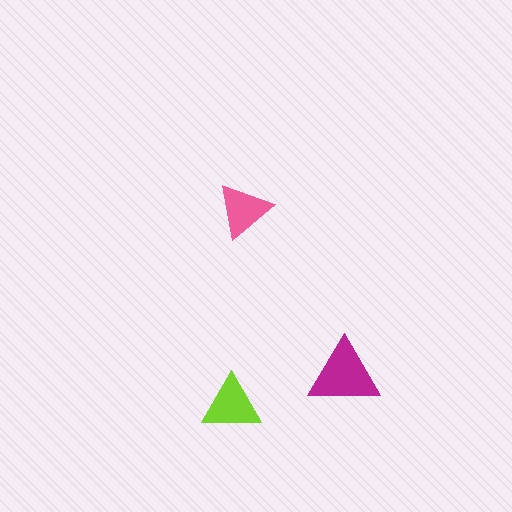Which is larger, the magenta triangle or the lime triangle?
The magenta one.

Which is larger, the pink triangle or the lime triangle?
The lime one.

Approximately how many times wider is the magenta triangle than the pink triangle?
About 1.5 times wider.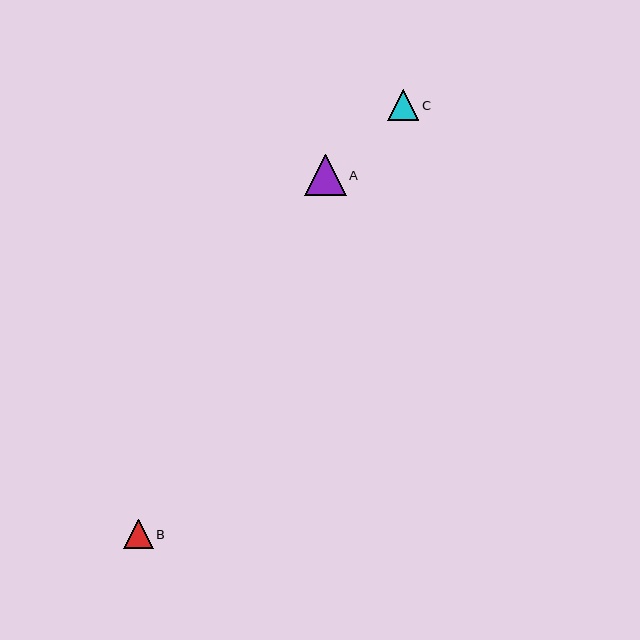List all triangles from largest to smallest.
From largest to smallest: A, C, B.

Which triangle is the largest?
Triangle A is the largest with a size of approximately 41 pixels.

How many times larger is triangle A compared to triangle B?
Triangle A is approximately 1.4 times the size of triangle B.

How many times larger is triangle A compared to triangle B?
Triangle A is approximately 1.4 times the size of triangle B.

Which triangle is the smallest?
Triangle B is the smallest with a size of approximately 29 pixels.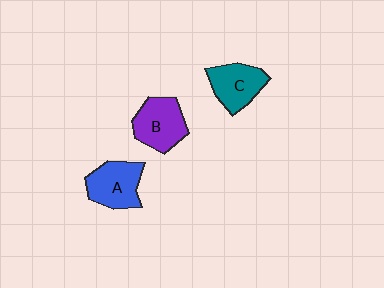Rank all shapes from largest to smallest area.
From largest to smallest: B (purple), A (blue), C (teal).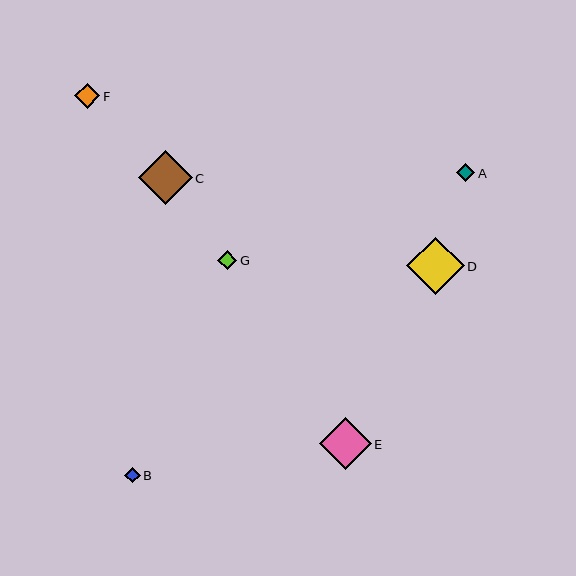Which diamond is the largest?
Diamond D is the largest with a size of approximately 57 pixels.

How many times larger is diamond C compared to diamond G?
Diamond C is approximately 2.8 times the size of diamond G.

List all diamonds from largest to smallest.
From largest to smallest: D, C, E, F, G, A, B.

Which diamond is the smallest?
Diamond B is the smallest with a size of approximately 15 pixels.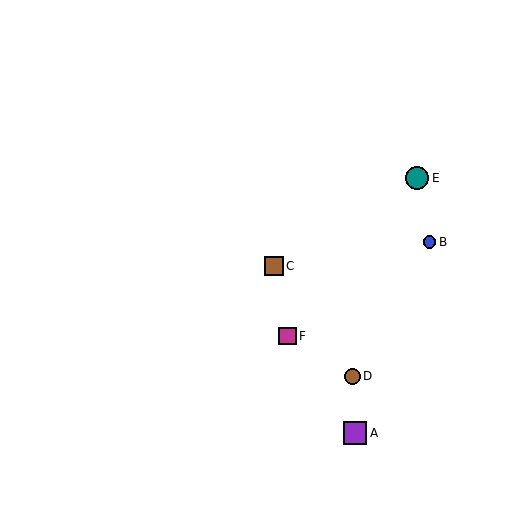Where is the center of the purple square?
The center of the purple square is at (355, 433).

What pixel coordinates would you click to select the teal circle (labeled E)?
Click at (417, 178) to select the teal circle E.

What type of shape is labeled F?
Shape F is a magenta square.